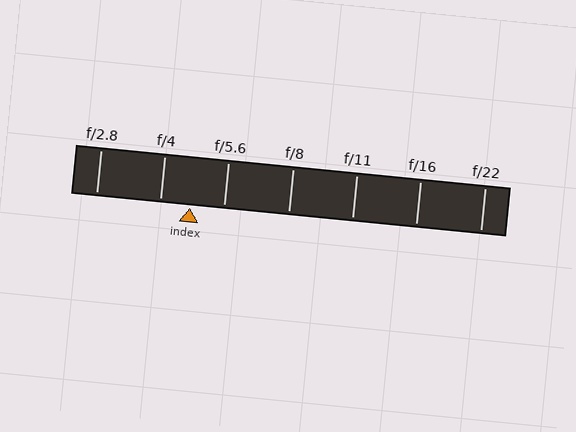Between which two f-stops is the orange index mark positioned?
The index mark is between f/4 and f/5.6.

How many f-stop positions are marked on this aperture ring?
There are 7 f-stop positions marked.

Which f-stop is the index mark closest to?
The index mark is closest to f/4.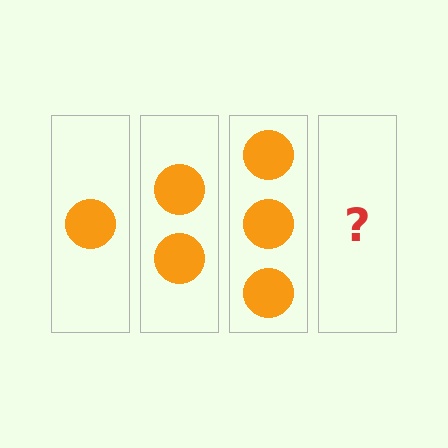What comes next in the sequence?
The next element should be 4 circles.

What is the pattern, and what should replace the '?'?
The pattern is that each step adds one more circle. The '?' should be 4 circles.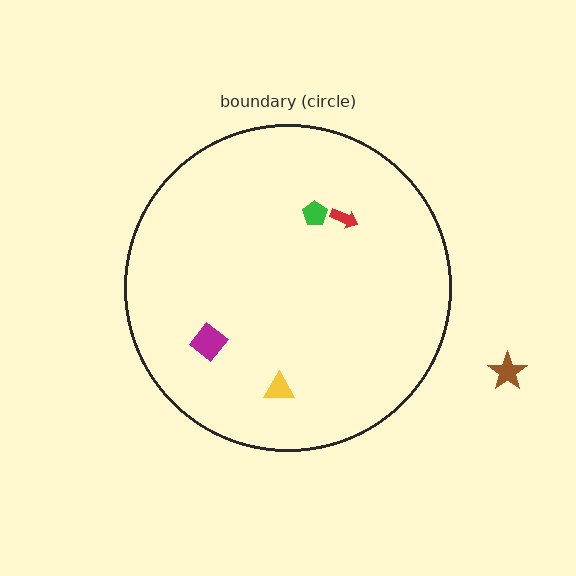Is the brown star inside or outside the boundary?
Outside.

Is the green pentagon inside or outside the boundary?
Inside.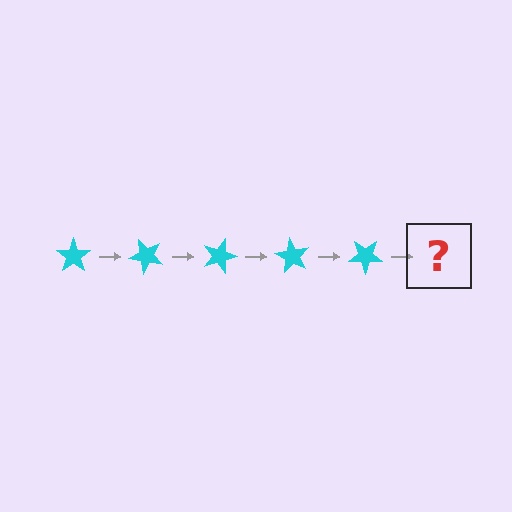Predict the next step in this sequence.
The next step is a cyan star rotated 225 degrees.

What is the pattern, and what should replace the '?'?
The pattern is that the star rotates 45 degrees each step. The '?' should be a cyan star rotated 225 degrees.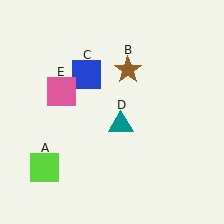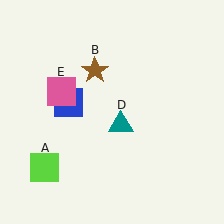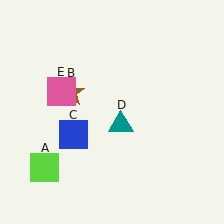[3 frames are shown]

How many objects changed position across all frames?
2 objects changed position: brown star (object B), blue square (object C).